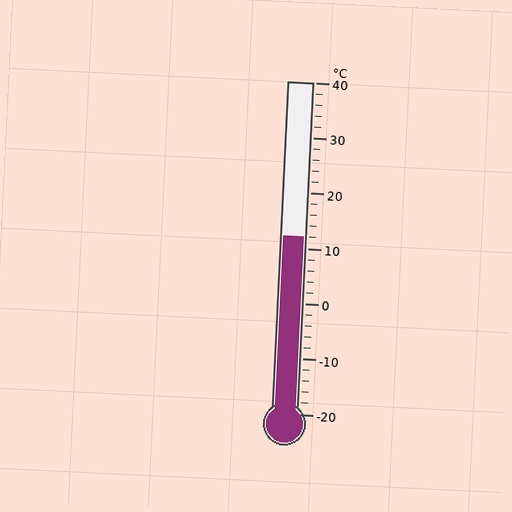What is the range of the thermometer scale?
The thermometer scale ranges from -20°C to 40°C.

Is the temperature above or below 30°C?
The temperature is below 30°C.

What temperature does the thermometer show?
The thermometer shows approximately 12°C.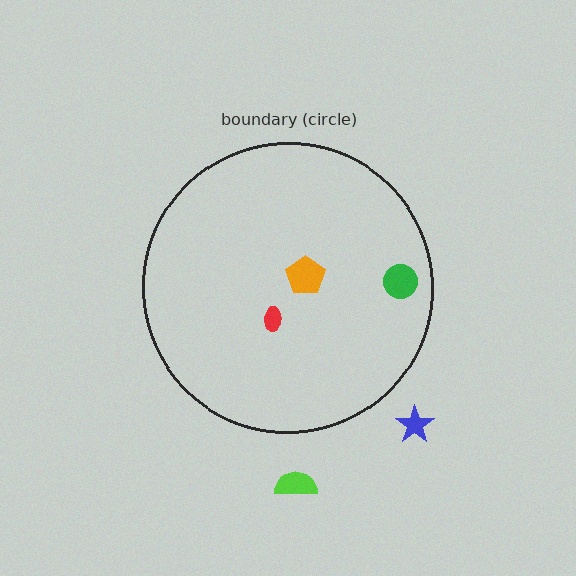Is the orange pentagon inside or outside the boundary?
Inside.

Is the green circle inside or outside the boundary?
Inside.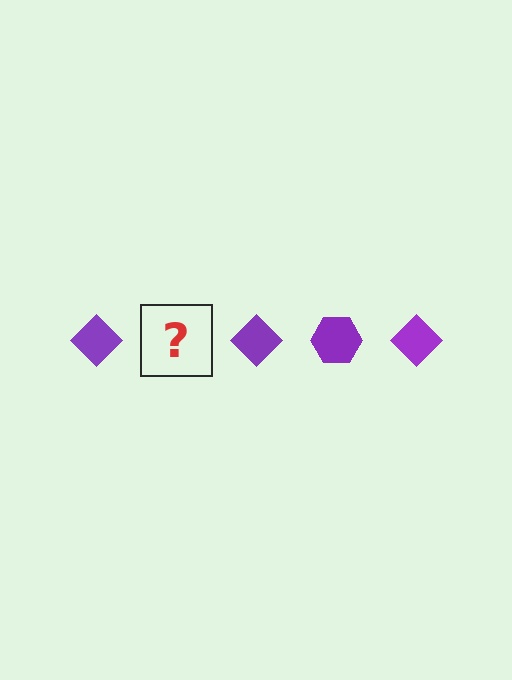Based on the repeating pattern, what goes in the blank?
The blank should be a purple hexagon.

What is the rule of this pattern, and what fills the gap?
The rule is that the pattern cycles through diamond, hexagon shapes in purple. The gap should be filled with a purple hexagon.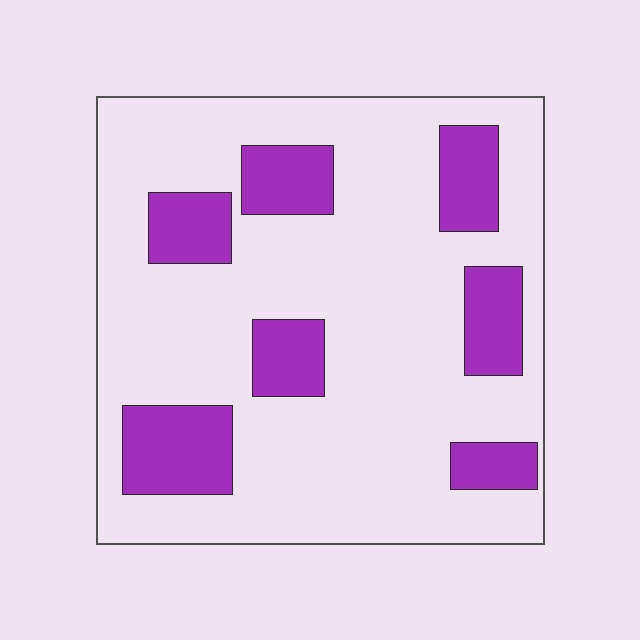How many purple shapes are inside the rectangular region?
7.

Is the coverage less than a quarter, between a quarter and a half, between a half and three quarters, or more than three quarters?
Less than a quarter.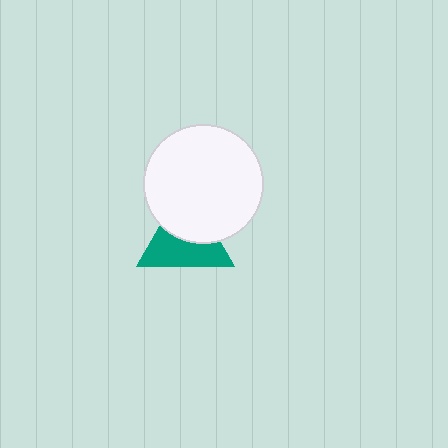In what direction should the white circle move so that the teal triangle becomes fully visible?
The white circle should move up. That is the shortest direction to clear the overlap and leave the teal triangle fully visible.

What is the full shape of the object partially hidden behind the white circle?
The partially hidden object is a teal triangle.